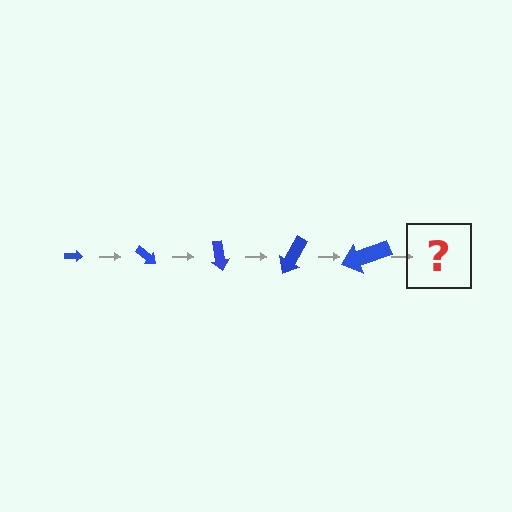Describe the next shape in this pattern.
It should be an arrow, larger than the previous one and rotated 200 degrees from the start.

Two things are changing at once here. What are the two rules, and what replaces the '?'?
The two rules are that the arrow grows larger each step and it rotates 40 degrees each step. The '?' should be an arrow, larger than the previous one and rotated 200 degrees from the start.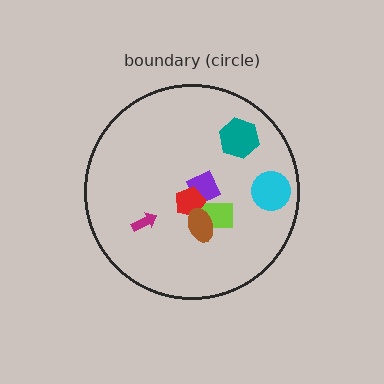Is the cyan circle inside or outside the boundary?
Inside.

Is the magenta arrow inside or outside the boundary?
Inside.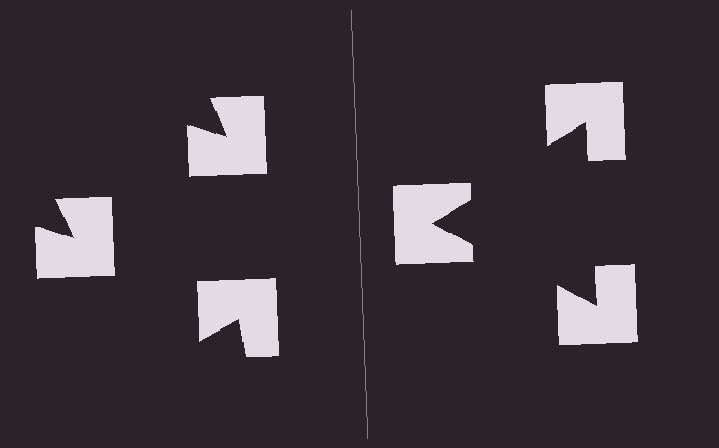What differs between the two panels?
The notched squares are positioned identically on both sides; only the wedge orientations differ. On the right they align to a triangle; on the left they are misaligned.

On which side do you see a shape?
An illusory triangle appears on the right side. On the left side the wedge cuts are rotated, so no coherent shape forms.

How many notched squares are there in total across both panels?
6 — 3 on each side.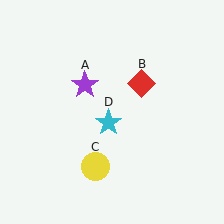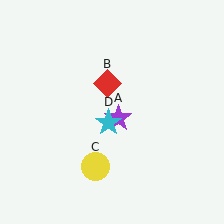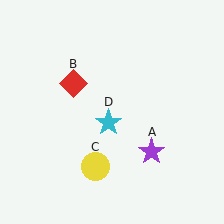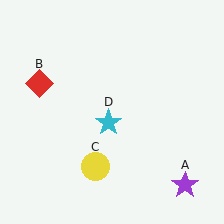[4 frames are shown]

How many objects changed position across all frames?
2 objects changed position: purple star (object A), red diamond (object B).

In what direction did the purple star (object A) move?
The purple star (object A) moved down and to the right.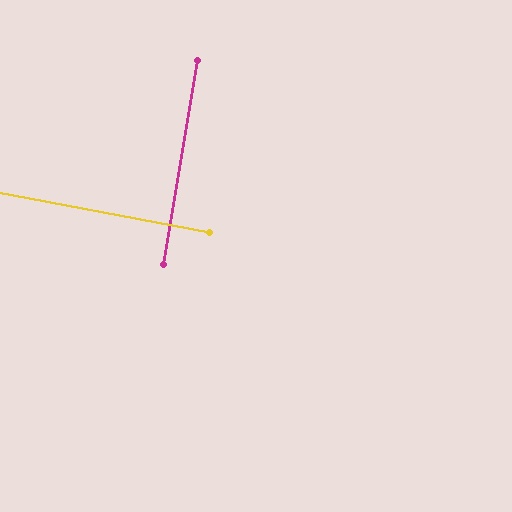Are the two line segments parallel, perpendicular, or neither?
Perpendicular — they meet at approximately 89°.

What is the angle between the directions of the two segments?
Approximately 89 degrees.